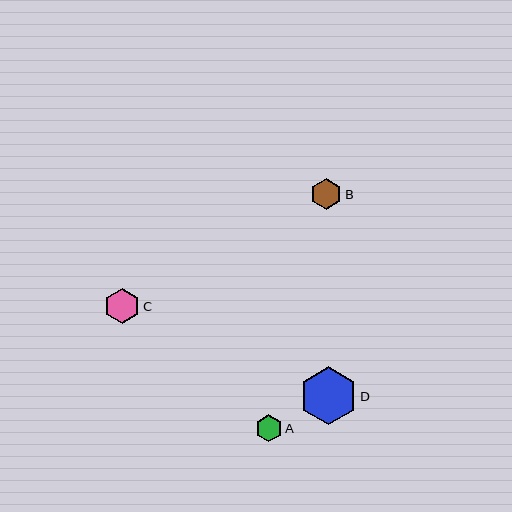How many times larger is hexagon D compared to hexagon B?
Hexagon D is approximately 1.9 times the size of hexagon B.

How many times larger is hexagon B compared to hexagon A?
Hexagon B is approximately 1.2 times the size of hexagon A.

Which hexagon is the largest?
Hexagon D is the largest with a size of approximately 58 pixels.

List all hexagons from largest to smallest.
From largest to smallest: D, C, B, A.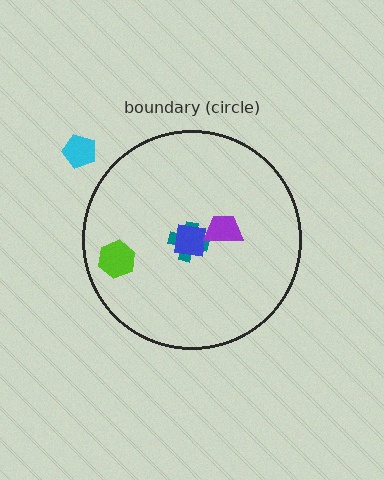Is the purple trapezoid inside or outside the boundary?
Inside.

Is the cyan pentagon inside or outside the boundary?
Outside.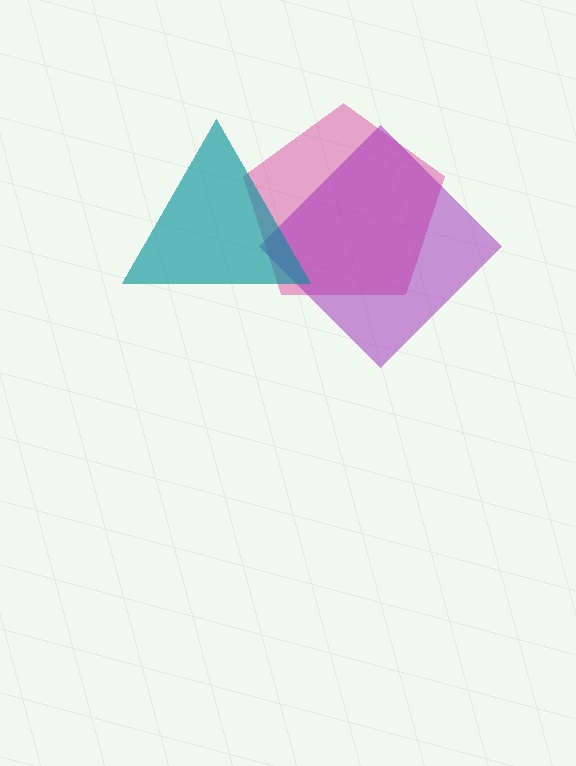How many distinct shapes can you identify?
There are 3 distinct shapes: a magenta pentagon, a purple diamond, a teal triangle.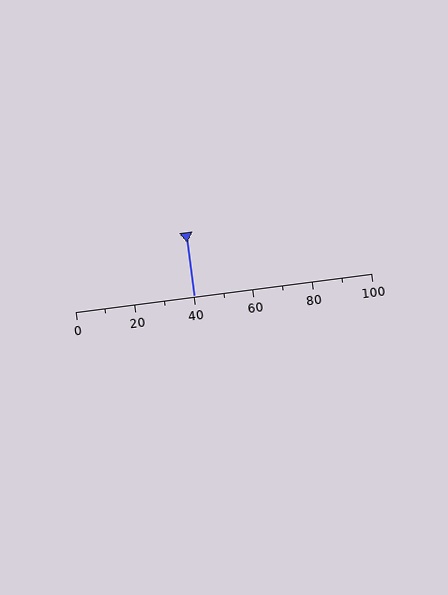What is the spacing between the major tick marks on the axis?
The major ticks are spaced 20 apart.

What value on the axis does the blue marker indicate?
The marker indicates approximately 40.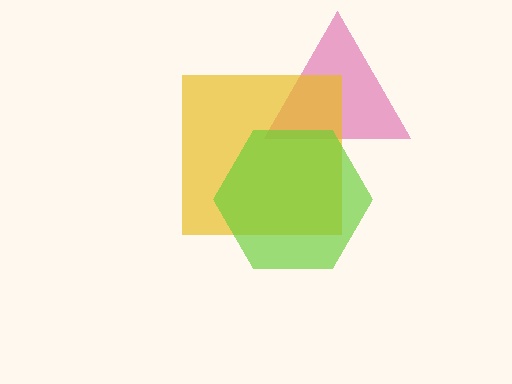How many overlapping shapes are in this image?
There are 3 overlapping shapes in the image.